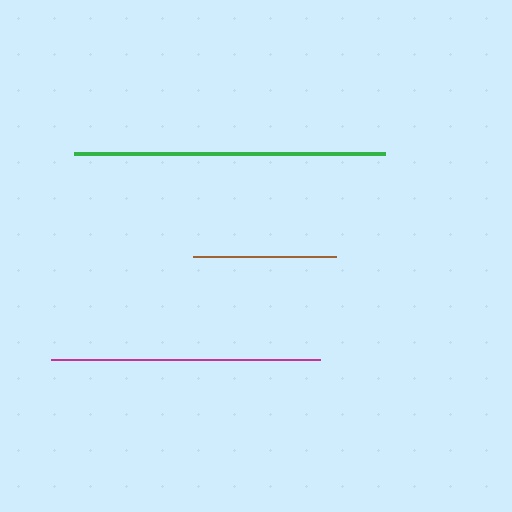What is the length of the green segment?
The green segment is approximately 311 pixels long.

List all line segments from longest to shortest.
From longest to shortest: green, magenta, brown.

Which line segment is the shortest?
The brown line is the shortest at approximately 143 pixels.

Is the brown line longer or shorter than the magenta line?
The magenta line is longer than the brown line.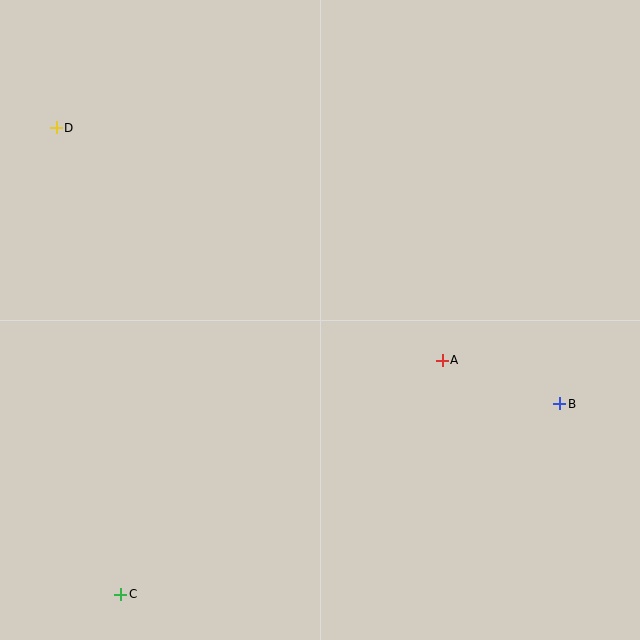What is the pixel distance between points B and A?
The distance between B and A is 125 pixels.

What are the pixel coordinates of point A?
Point A is at (442, 360).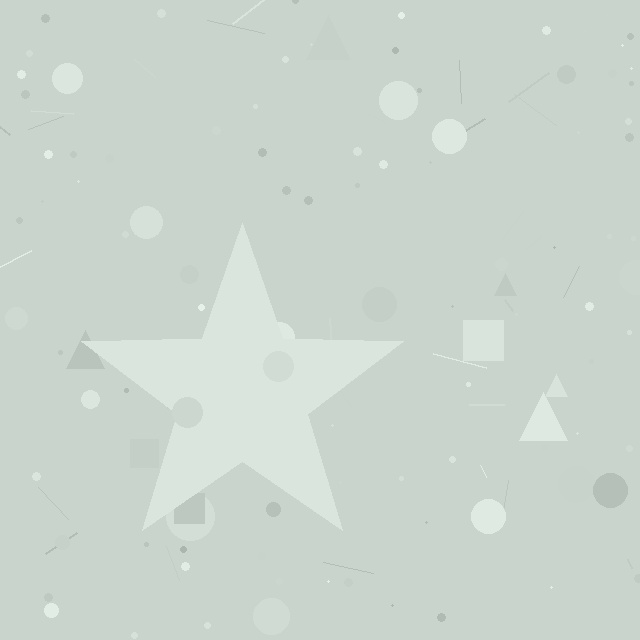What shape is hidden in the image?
A star is hidden in the image.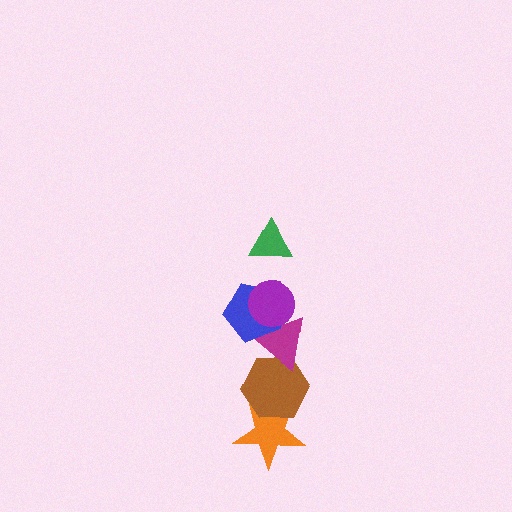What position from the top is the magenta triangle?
The magenta triangle is 4th from the top.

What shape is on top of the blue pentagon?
The purple circle is on top of the blue pentagon.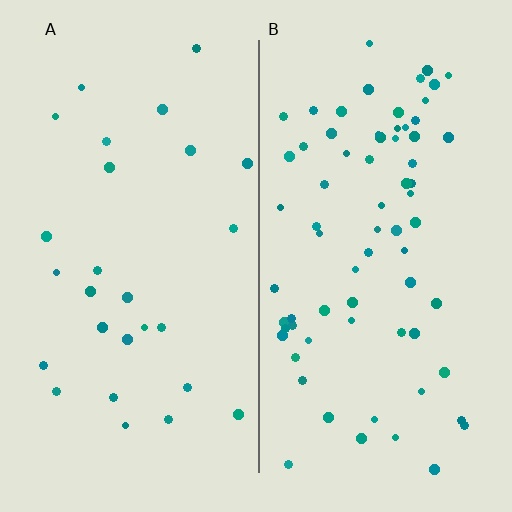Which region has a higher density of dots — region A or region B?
B (the right).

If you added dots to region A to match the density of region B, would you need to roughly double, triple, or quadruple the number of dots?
Approximately triple.